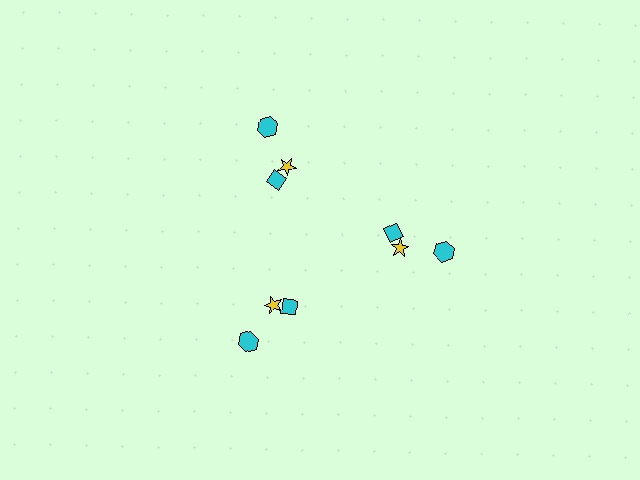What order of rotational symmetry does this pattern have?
This pattern has 3-fold rotational symmetry.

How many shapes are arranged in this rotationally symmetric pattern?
There are 9 shapes, arranged in 3 groups of 3.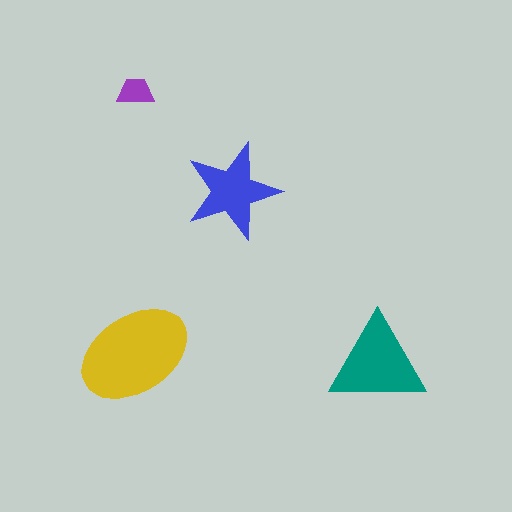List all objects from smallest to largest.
The purple trapezoid, the blue star, the teal triangle, the yellow ellipse.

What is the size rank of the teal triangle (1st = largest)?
2nd.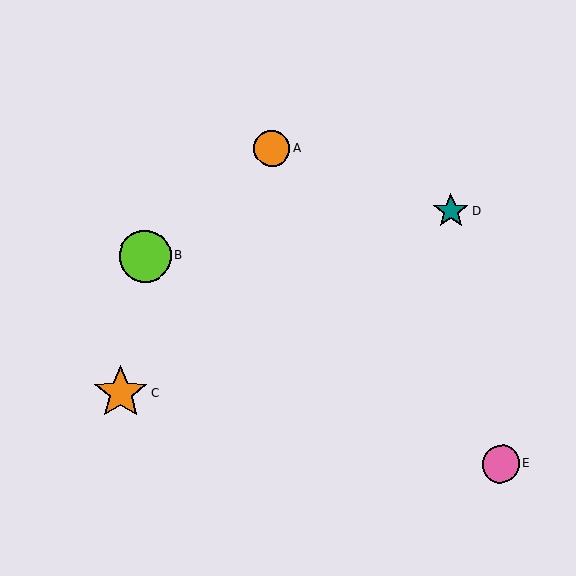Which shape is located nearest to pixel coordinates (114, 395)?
The orange star (labeled C) at (121, 393) is nearest to that location.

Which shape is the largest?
The orange star (labeled C) is the largest.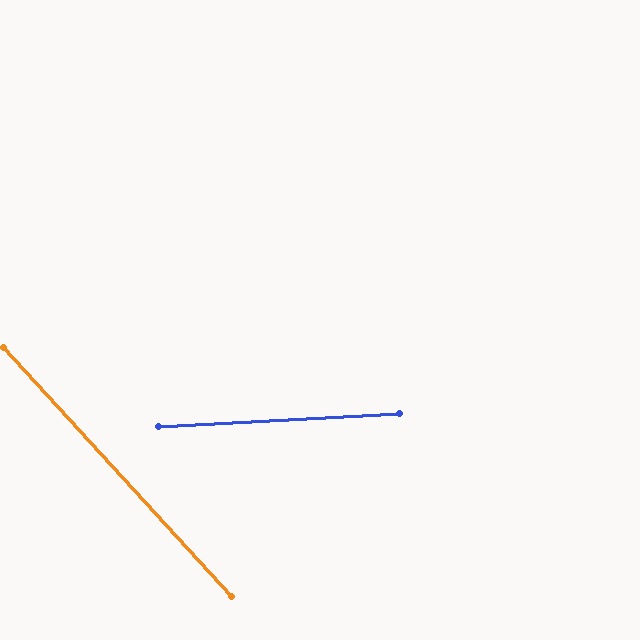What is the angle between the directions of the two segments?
Approximately 50 degrees.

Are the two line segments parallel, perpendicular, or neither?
Neither parallel nor perpendicular — they differ by about 50°.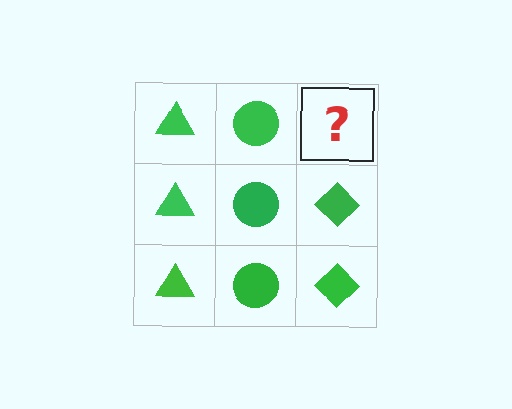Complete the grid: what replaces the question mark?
The question mark should be replaced with a green diamond.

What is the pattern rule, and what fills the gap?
The rule is that each column has a consistent shape. The gap should be filled with a green diamond.